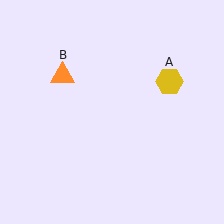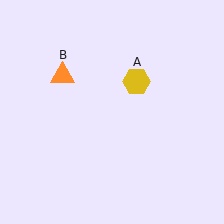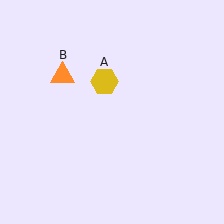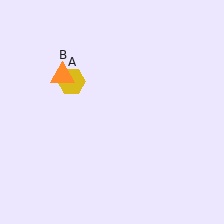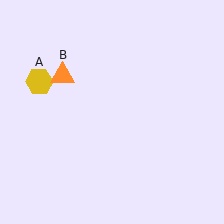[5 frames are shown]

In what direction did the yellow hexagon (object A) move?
The yellow hexagon (object A) moved left.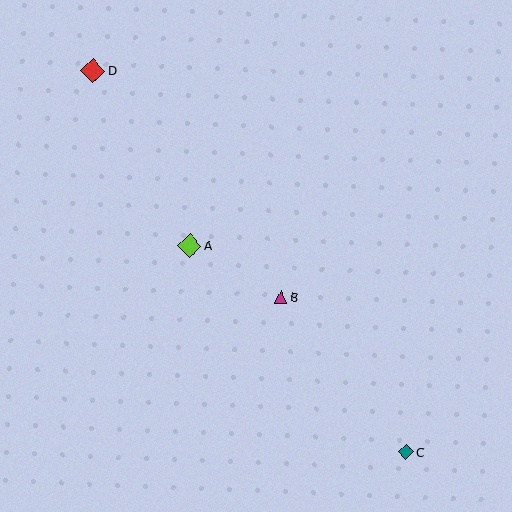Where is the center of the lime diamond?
The center of the lime diamond is at (190, 246).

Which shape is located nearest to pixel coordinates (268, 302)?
The magenta triangle (labeled B) at (281, 297) is nearest to that location.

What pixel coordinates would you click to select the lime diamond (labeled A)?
Click at (190, 246) to select the lime diamond A.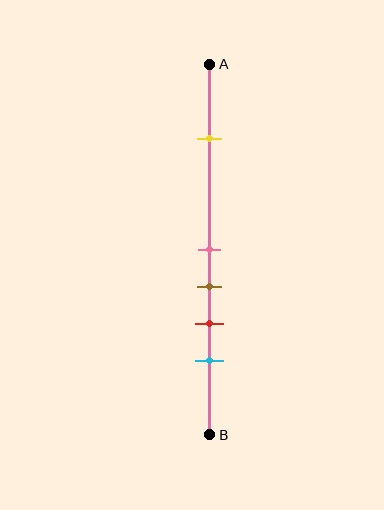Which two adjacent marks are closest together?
The pink and brown marks are the closest adjacent pair.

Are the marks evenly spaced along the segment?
No, the marks are not evenly spaced.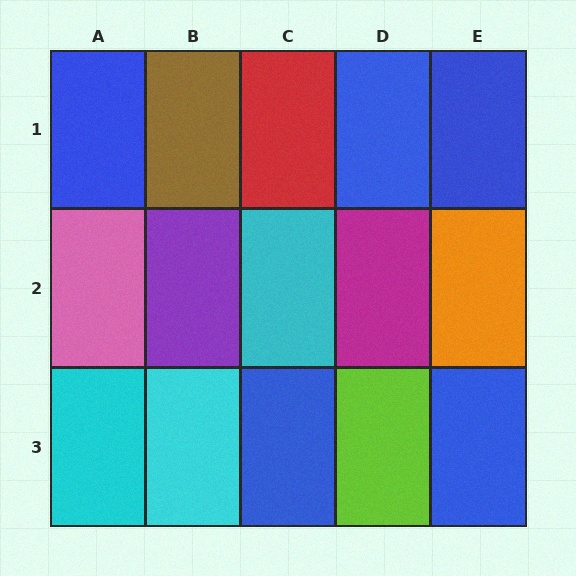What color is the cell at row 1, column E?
Blue.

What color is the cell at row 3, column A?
Cyan.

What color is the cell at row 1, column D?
Blue.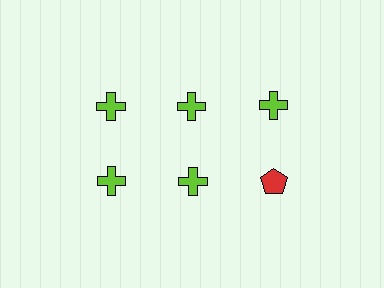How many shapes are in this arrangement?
There are 6 shapes arranged in a grid pattern.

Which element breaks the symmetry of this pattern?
The red pentagon in the second row, center column breaks the symmetry. All other shapes are lime crosses.